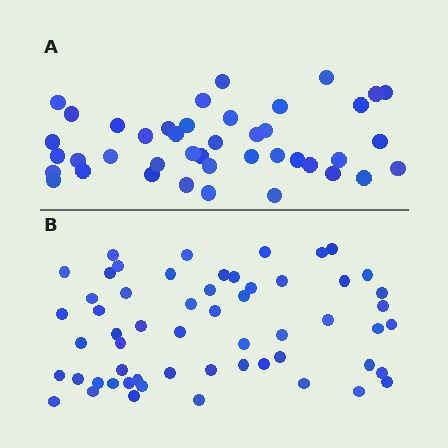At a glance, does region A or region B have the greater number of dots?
Region B (the bottom region) has more dots.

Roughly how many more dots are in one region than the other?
Region B has approximately 15 more dots than region A.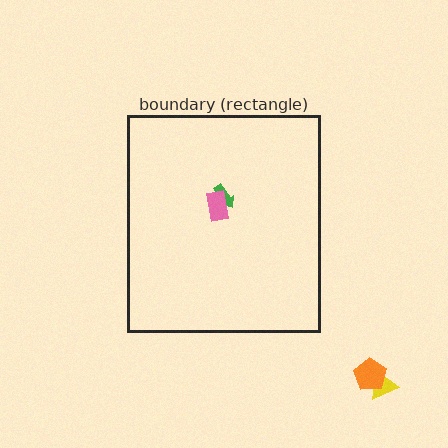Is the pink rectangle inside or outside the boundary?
Inside.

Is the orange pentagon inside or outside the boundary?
Outside.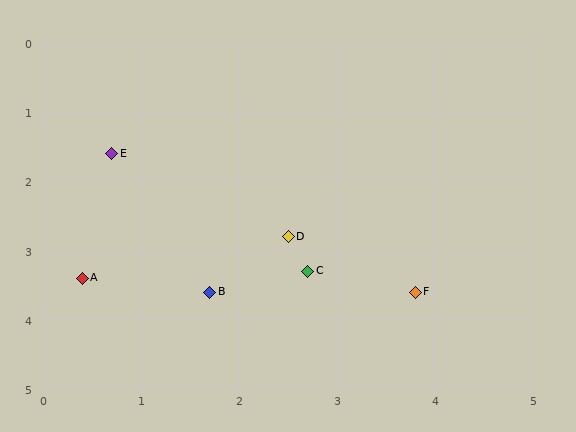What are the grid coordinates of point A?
Point A is at approximately (0.4, 3.4).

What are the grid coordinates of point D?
Point D is at approximately (2.5, 2.8).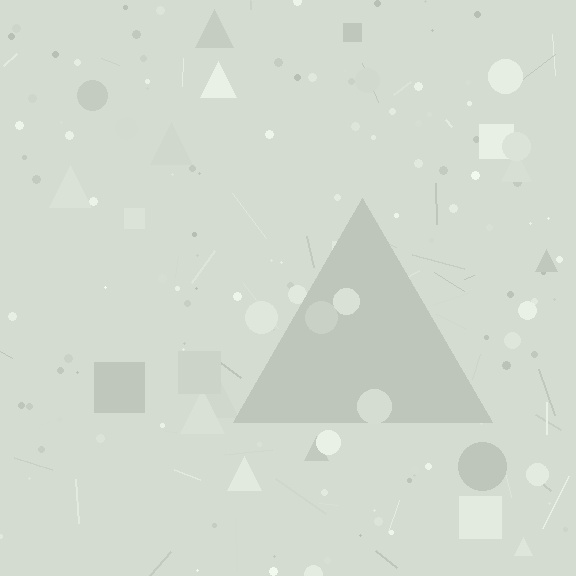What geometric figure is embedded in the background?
A triangle is embedded in the background.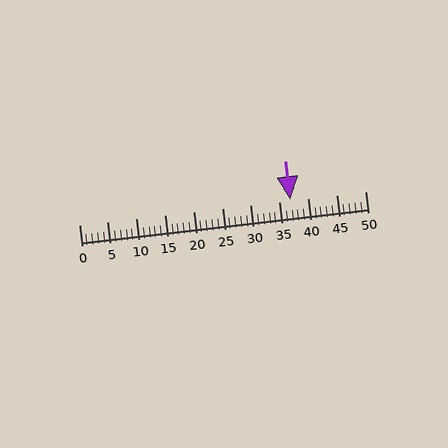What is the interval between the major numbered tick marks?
The major tick marks are spaced 5 units apart.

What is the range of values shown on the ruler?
The ruler shows values from 0 to 50.